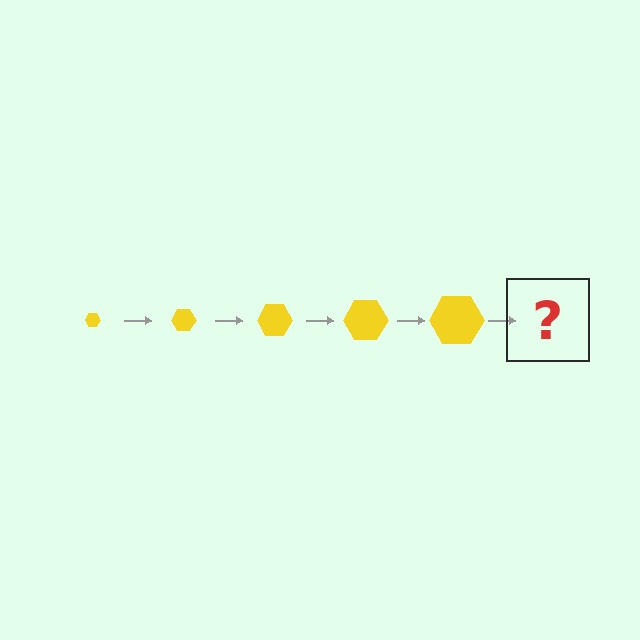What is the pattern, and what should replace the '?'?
The pattern is that the hexagon gets progressively larger each step. The '?' should be a yellow hexagon, larger than the previous one.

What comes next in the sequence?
The next element should be a yellow hexagon, larger than the previous one.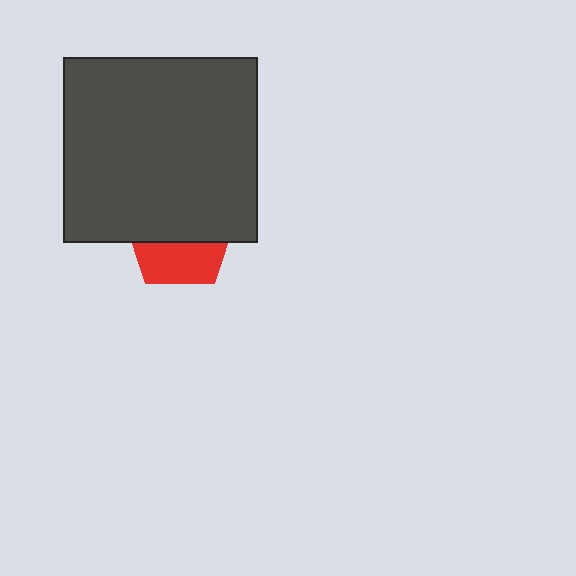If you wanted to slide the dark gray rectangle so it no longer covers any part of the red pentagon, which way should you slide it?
Slide it up — that is the most direct way to separate the two shapes.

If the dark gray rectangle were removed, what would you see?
You would see the complete red pentagon.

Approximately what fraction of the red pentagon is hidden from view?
Roughly 61% of the red pentagon is hidden behind the dark gray rectangle.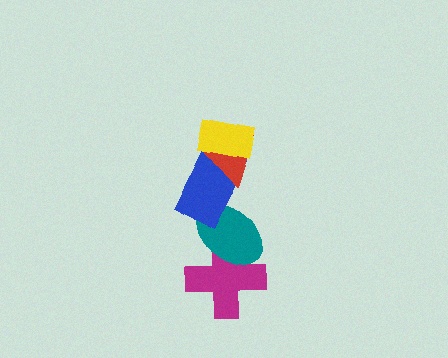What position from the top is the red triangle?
The red triangle is 2nd from the top.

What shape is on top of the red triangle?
The yellow rectangle is on top of the red triangle.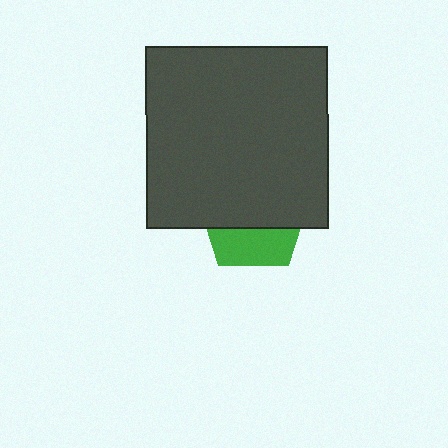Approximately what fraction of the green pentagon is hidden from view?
Roughly 65% of the green pentagon is hidden behind the dark gray square.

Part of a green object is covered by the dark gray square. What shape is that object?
It is a pentagon.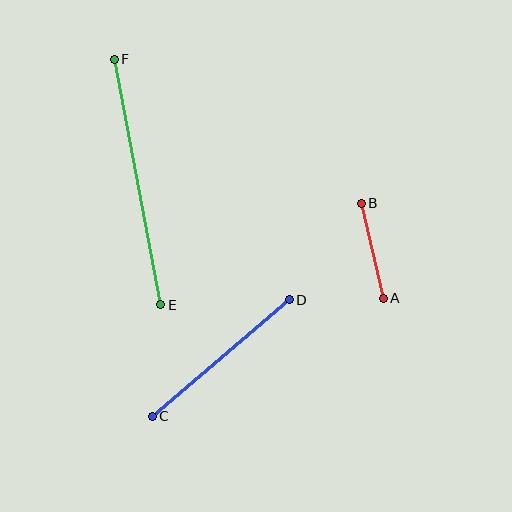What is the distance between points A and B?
The distance is approximately 97 pixels.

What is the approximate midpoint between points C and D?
The midpoint is at approximately (221, 358) pixels.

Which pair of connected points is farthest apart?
Points E and F are farthest apart.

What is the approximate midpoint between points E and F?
The midpoint is at approximately (138, 182) pixels.